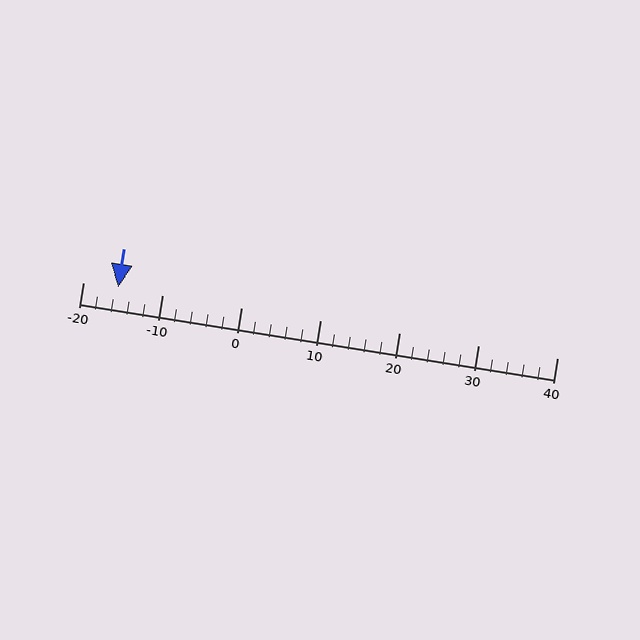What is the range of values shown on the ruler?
The ruler shows values from -20 to 40.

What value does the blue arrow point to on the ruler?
The blue arrow points to approximately -16.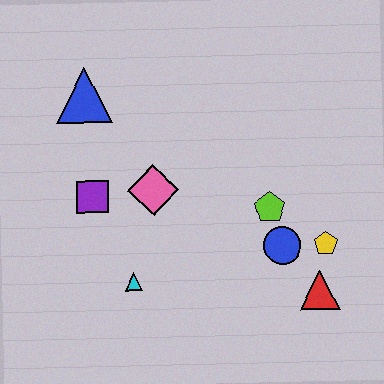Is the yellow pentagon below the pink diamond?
Yes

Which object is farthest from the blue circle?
The blue triangle is farthest from the blue circle.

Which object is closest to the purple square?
The pink diamond is closest to the purple square.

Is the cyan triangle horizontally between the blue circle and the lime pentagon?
No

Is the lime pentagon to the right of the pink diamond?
Yes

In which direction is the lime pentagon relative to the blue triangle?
The lime pentagon is to the right of the blue triangle.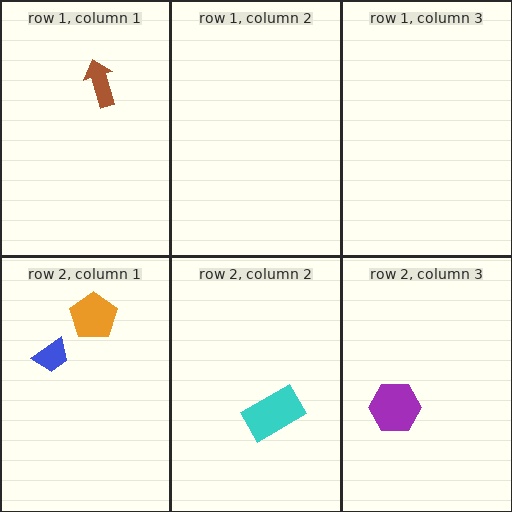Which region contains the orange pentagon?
The row 2, column 1 region.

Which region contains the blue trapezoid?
The row 2, column 1 region.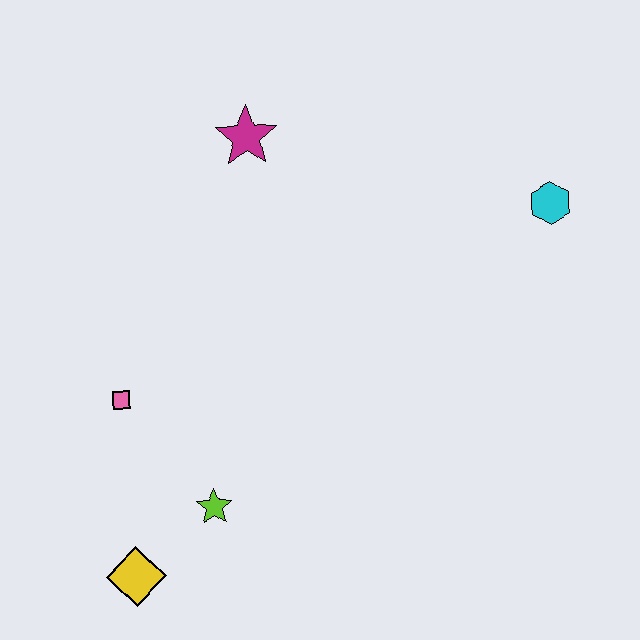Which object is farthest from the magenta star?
The yellow diamond is farthest from the magenta star.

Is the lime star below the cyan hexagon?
Yes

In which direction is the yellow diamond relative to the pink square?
The yellow diamond is below the pink square.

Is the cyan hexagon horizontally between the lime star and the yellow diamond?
No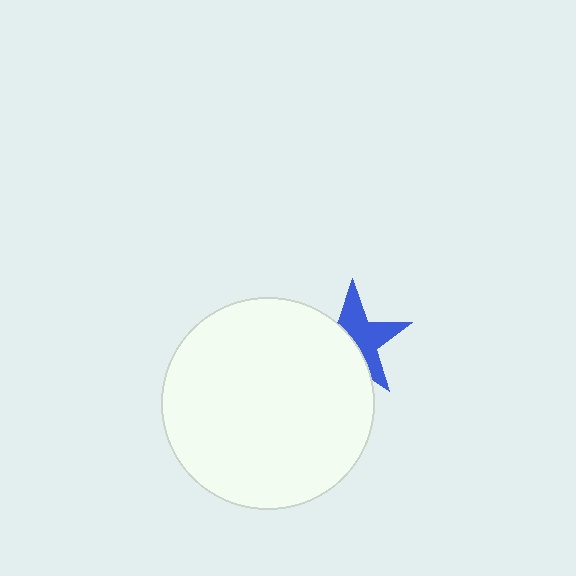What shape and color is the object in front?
The object in front is a white circle.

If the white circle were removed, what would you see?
You would see the complete blue star.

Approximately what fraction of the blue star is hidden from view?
Roughly 47% of the blue star is hidden behind the white circle.